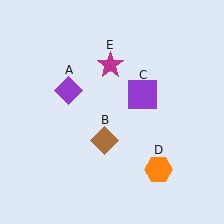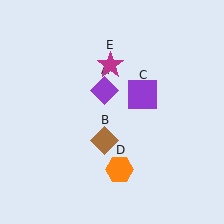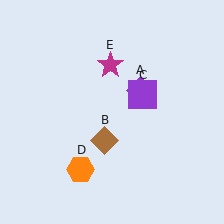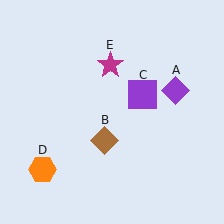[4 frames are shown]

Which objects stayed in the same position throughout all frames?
Brown diamond (object B) and purple square (object C) and magenta star (object E) remained stationary.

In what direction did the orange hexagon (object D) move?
The orange hexagon (object D) moved left.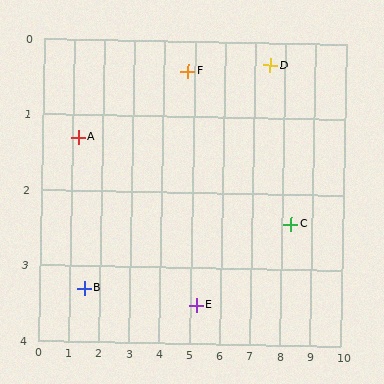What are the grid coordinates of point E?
Point E is at approximately (5.2, 3.5).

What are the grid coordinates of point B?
Point B is at approximately (1.5, 3.3).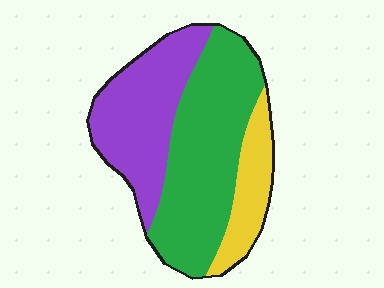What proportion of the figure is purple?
Purple covers 35% of the figure.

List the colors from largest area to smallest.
From largest to smallest: green, purple, yellow.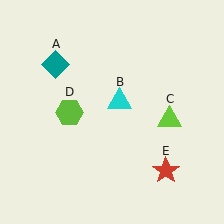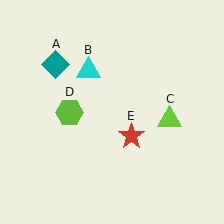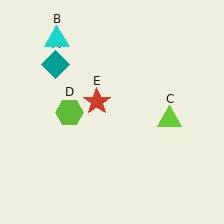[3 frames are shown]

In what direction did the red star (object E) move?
The red star (object E) moved up and to the left.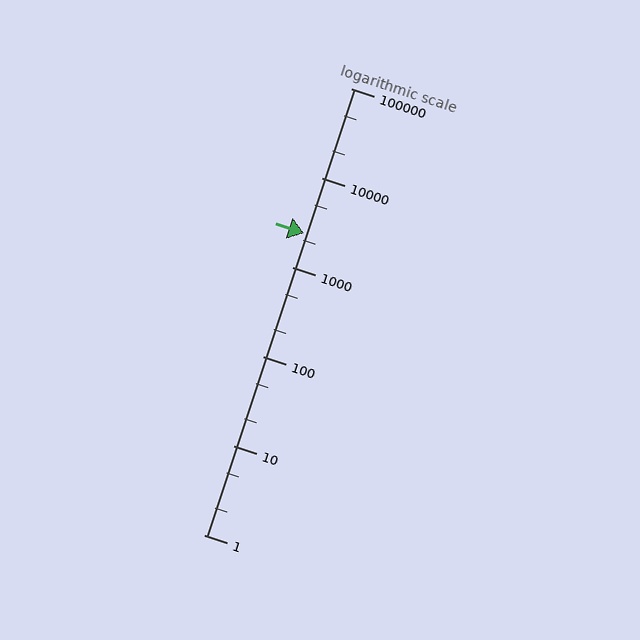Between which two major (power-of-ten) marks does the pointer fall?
The pointer is between 1000 and 10000.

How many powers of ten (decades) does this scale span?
The scale spans 5 decades, from 1 to 100000.